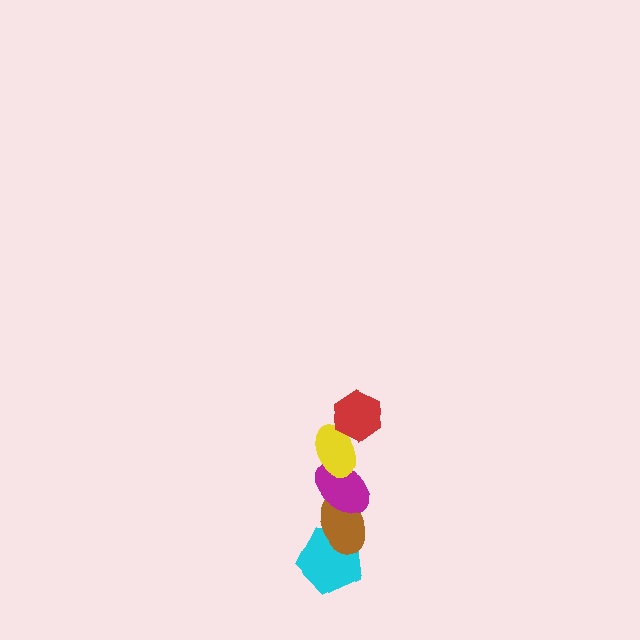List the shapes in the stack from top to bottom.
From top to bottom: the red hexagon, the yellow ellipse, the magenta ellipse, the brown ellipse, the cyan pentagon.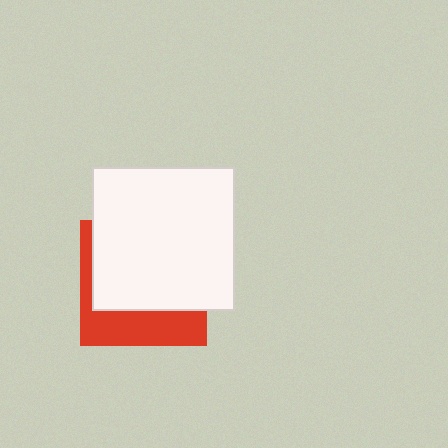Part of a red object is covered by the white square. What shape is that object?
It is a square.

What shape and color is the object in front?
The object in front is a white square.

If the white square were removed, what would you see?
You would see the complete red square.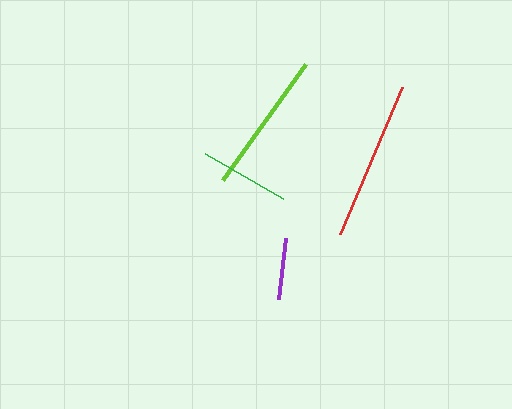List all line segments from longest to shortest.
From longest to shortest: red, lime, green, purple.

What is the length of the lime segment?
The lime segment is approximately 142 pixels long.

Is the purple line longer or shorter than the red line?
The red line is longer than the purple line.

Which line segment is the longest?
The red line is the longest at approximately 160 pixels.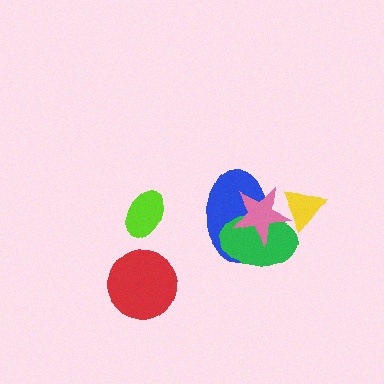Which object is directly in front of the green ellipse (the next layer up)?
The pink star is directly in front of the green ellipse.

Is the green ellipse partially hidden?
Yes, it is partially covered by another shape.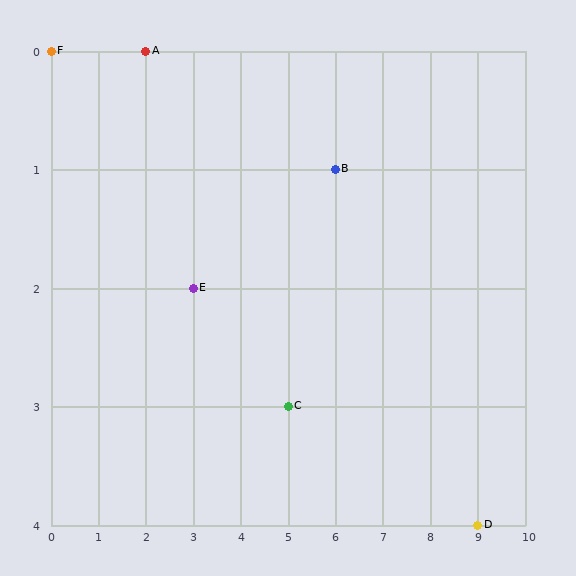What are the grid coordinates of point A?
Point A is at grid coordinates (2, 0).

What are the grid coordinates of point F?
Point F is at grid coordinates (0, 0).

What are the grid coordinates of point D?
Point D is at grid coordinates (9, 4).